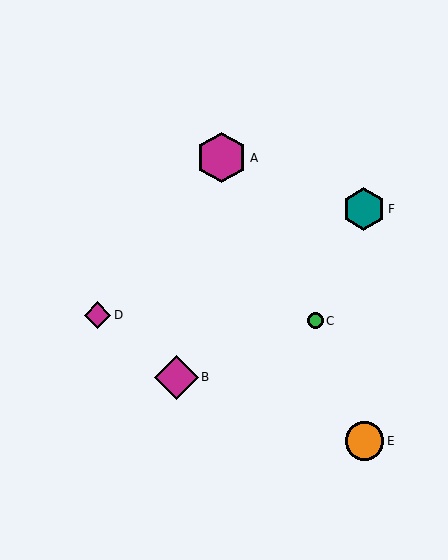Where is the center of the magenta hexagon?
The center of the magenta hexagon is at (221, 158).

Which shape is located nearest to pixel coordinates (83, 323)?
The magenta diamond (labeled D) at (98, 315) is nearest to that location.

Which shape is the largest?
The magenta hexagon (labeled A) is the largest.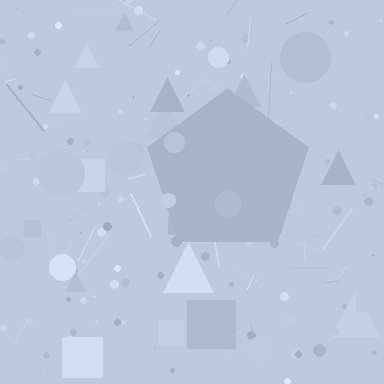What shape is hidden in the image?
A pentagon is hidden in the image.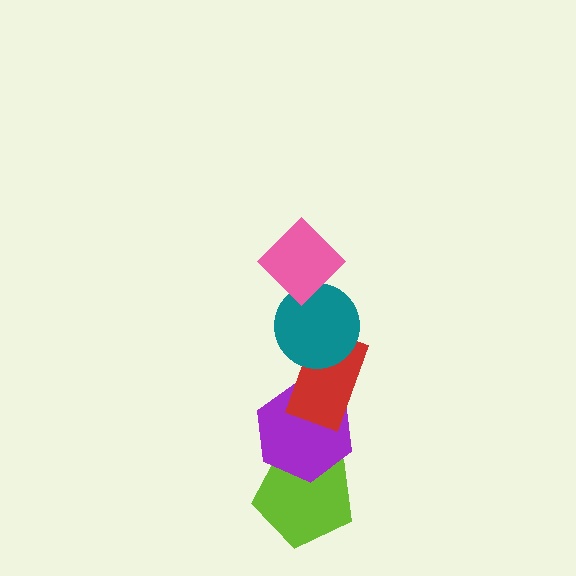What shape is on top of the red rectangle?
The teal circle is on top of the red rectangle.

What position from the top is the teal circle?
The teal circle is 2nd from the top.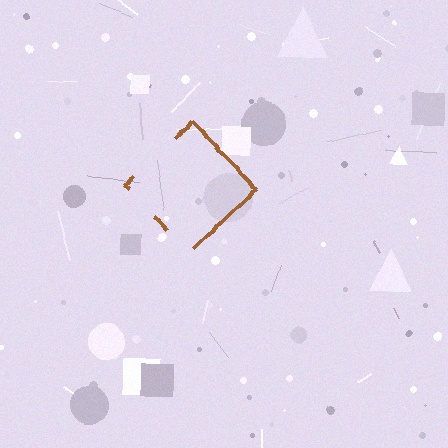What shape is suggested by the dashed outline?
The dashed outline suggests a diamond.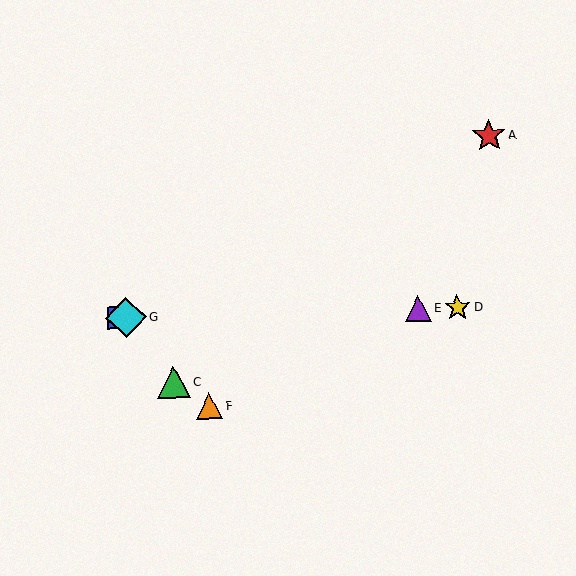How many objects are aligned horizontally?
4 objects (B, D, E, G) are aligned horizontally.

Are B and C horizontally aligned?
No, B is at y≈318 and C is at y≈382.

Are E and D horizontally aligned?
Yes, both are at y≈309.